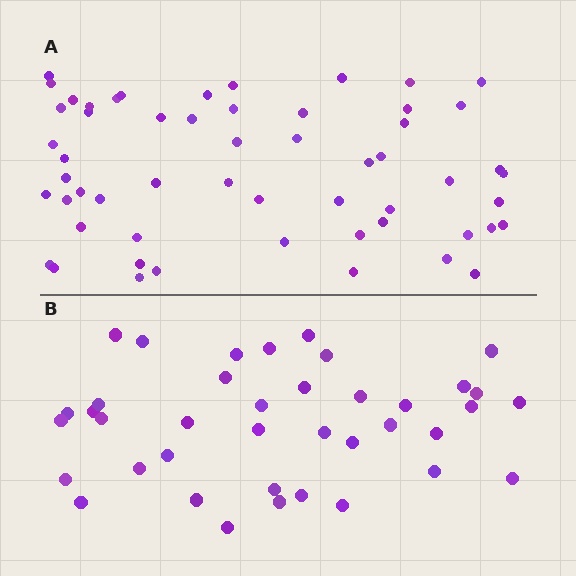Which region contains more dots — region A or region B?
Region A (the top region) has more dots.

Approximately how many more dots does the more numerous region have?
Region A has approximately 15 more dots than region B.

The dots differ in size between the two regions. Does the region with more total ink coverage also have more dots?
No. Region B has more total ink coverage because its dots are larger, but region A actually contains more individual dots. Total area can be misleading — the number of items is what matters here.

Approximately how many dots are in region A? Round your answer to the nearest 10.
About 60 dots. (The exact count is 56, which rounds to 60.)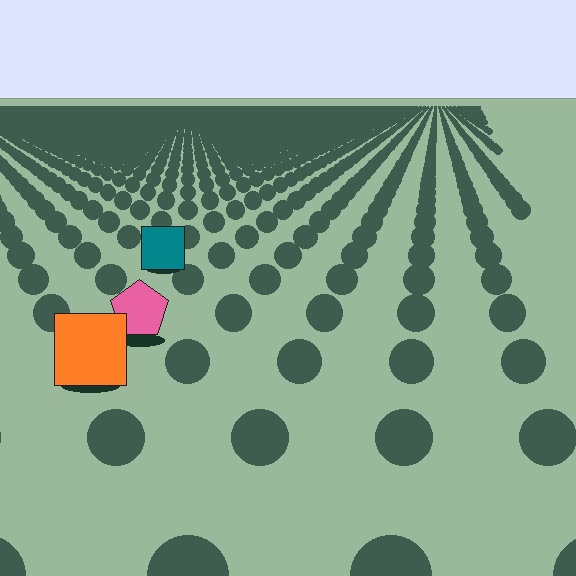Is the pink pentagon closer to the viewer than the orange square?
No. The orange square is closer — you can tell from the texture gradient: the ground texture is coarser near it.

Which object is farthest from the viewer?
The teal square is farthest from the viewer. It appears smaller and the ground texture around it is denser.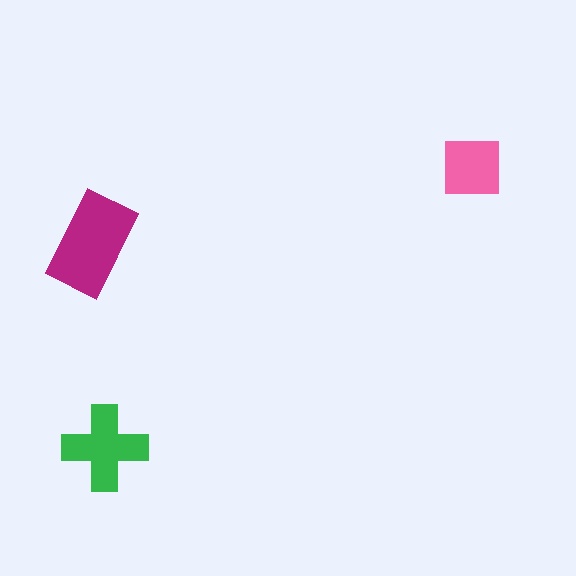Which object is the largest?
The magenta rectangle.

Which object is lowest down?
The green cross is bottommost.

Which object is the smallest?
The pink square.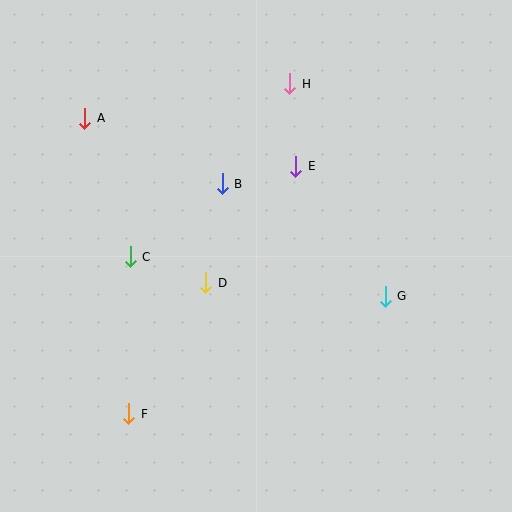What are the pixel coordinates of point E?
Point E is at (296, 166).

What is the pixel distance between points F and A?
The distance between F and A is 299 pixels.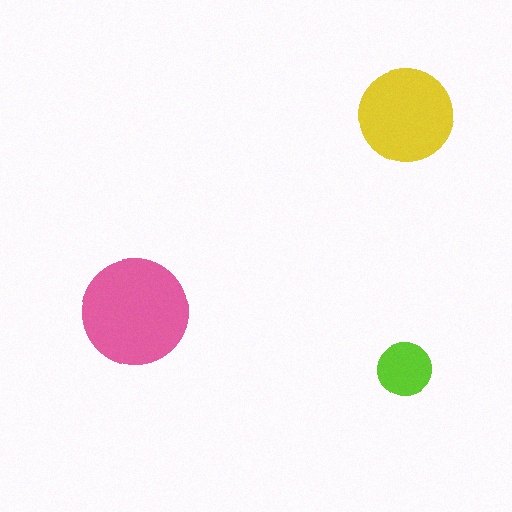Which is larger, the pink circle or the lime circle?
The pink one.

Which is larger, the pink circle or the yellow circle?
The pink one.